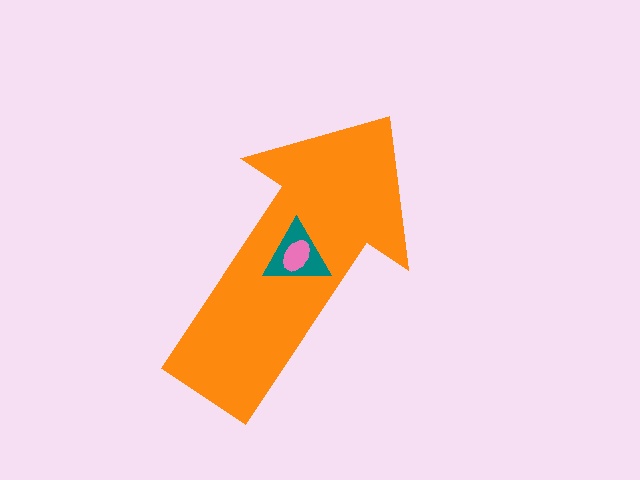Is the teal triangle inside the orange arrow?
Yes.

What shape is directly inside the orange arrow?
The teal triangle.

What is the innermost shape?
The pink ellipse.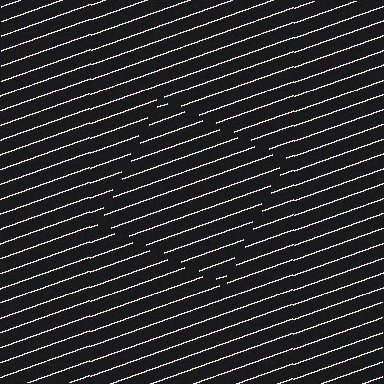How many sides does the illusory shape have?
4 sides — the line-ends trace a square.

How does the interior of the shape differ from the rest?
The interior of the shape contains the same grating, shifted by half a period — the contour is defined by the phase discontinuity where line-ends from the inner and outer gratings abut.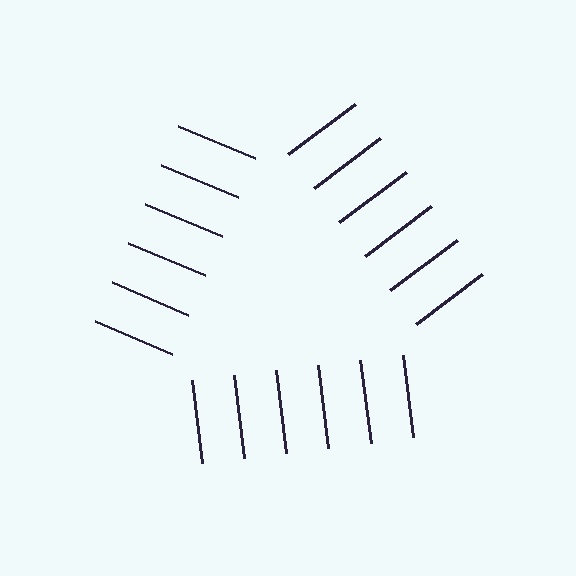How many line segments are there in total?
18 — 6 along each of the 3 edges.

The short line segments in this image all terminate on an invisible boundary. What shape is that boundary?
An illusory triangle — the line segments terminate on its edges but no continuous stroke is drawn.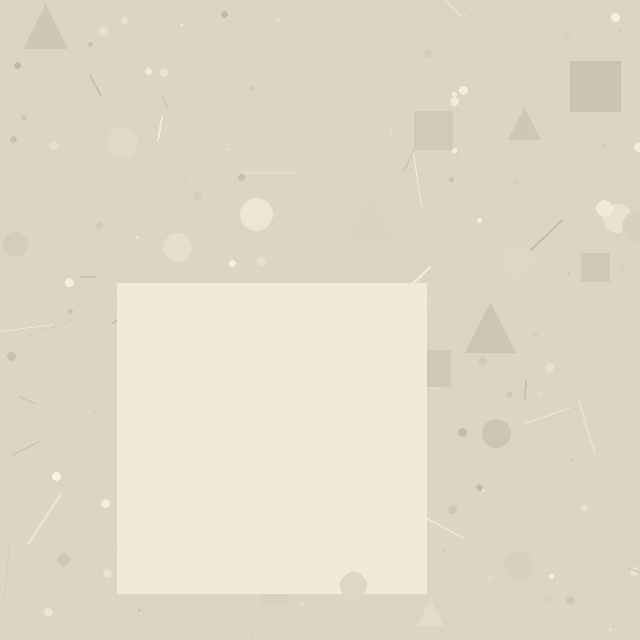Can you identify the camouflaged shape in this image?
The camouflaged shape is a square.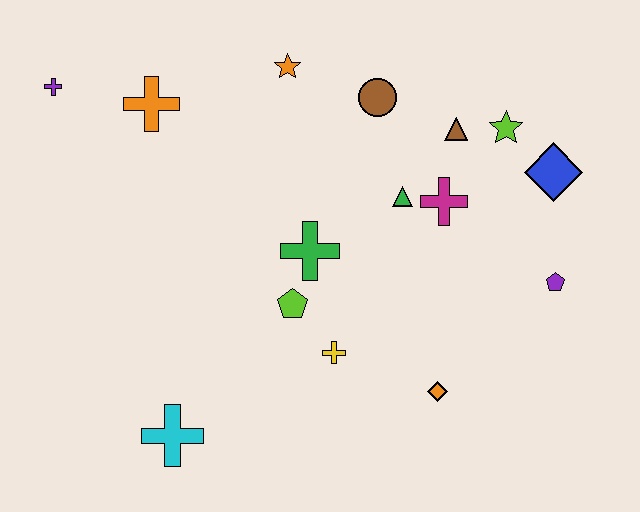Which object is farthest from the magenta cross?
The purple cross is farthest from the magenta cross.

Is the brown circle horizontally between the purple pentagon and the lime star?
No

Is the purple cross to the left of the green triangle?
Yes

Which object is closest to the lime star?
The brown triangle is closest to the lime star.